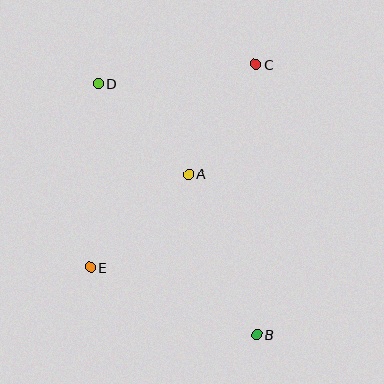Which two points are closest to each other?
Points A and D are closest to each other.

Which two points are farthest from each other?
Points B and D are farthest from each other.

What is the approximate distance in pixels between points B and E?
The distance between B and E is approximately 180 pixels.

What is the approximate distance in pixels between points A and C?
The distance between A and C is approximately 129 pixels.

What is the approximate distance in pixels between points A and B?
The distance between A and B is approximately 174 pixels.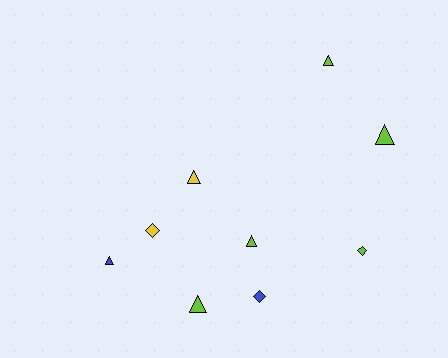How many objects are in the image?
There are 9 objects.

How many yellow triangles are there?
There is 1 yellow triangle.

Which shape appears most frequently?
Triangle, with 6 objects.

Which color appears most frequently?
Lime, with 5 objects.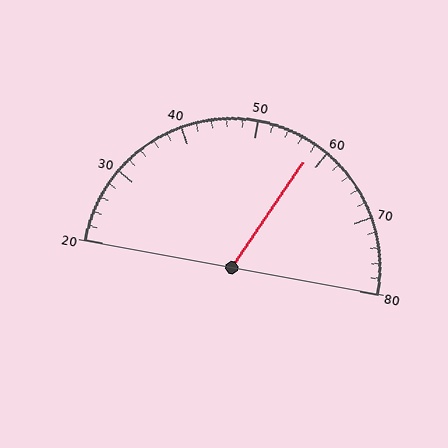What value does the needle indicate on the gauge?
The needle indicates approximately 58.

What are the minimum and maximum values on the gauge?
The gauge ranges from 20 to 80.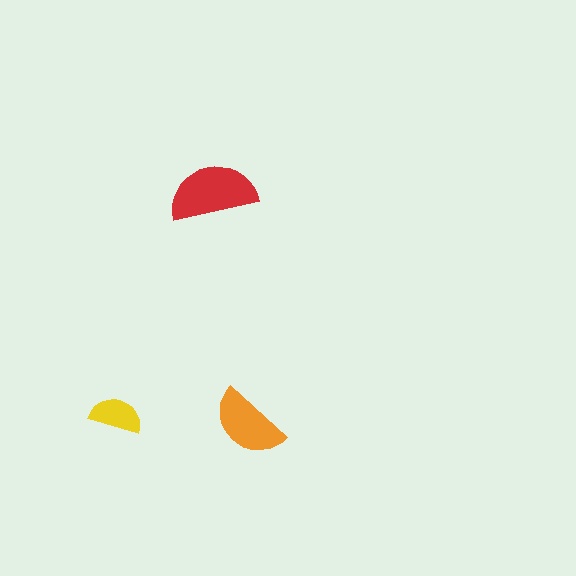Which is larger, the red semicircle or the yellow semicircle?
The red one.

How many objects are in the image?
There are 3 objects in the image.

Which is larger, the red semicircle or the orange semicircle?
The red one.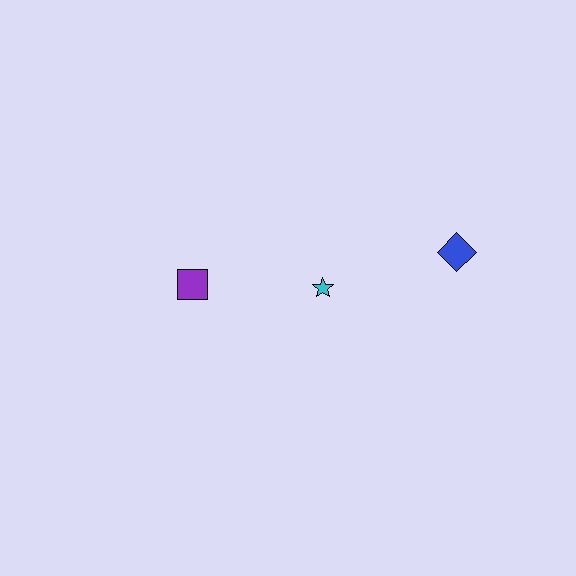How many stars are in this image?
There is 1 star.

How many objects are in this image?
There are 3 objects.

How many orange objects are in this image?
There are no orange objects.